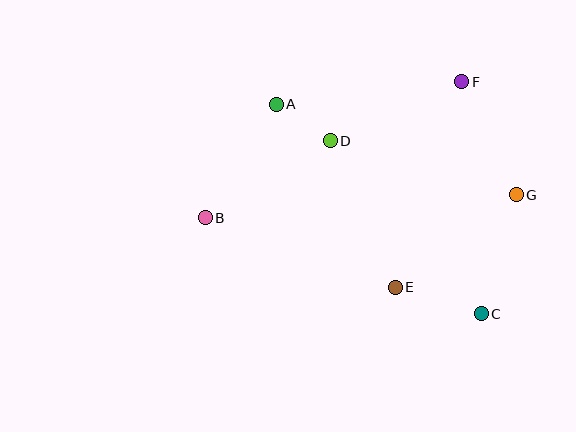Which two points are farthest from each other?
Points B and G are farthest from each other.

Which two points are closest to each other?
Points A and D are closest to each other.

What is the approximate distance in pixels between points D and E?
The distance between D and E is approximately 160 pixels.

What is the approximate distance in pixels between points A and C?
The distance between A and C is approximately 293 pixels.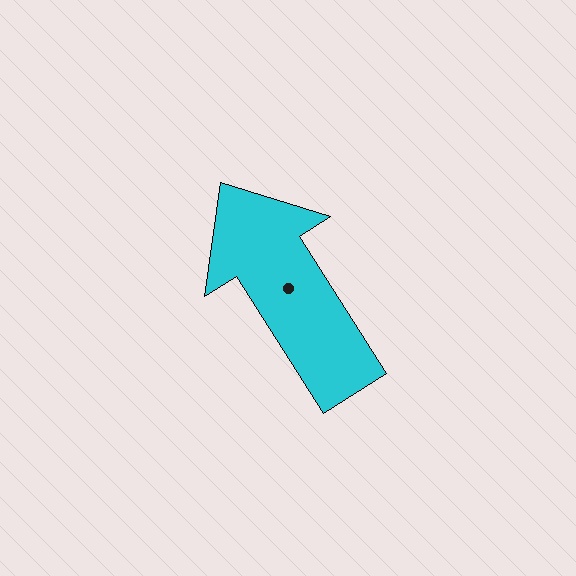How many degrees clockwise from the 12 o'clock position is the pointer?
Approximately 327 degrees.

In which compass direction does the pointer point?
Northwest.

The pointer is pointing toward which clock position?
Roughly 11 o'clock.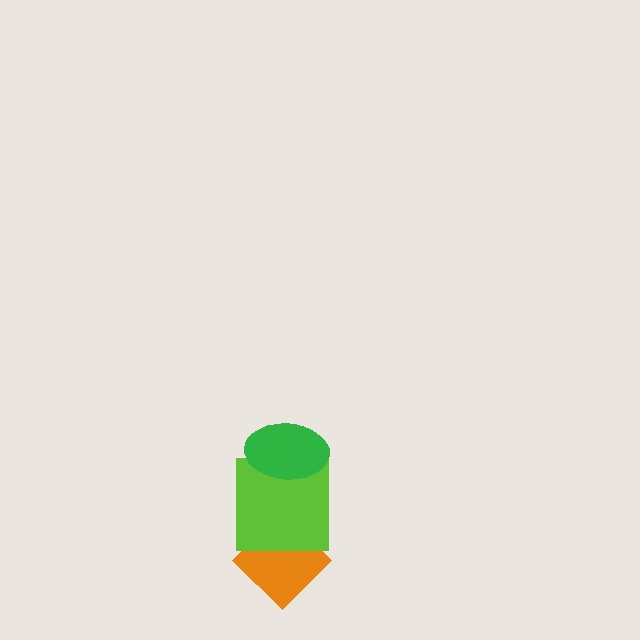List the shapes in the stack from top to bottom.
From top to bottom: the green ellipse, the lime square, the orange diamond.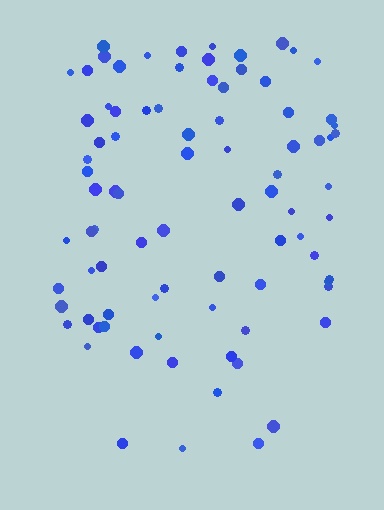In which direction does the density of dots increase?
From bottom to top, with the top side densest.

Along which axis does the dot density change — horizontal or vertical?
Vertical.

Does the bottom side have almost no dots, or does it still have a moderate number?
Still a moderate number, just noticeably fewer than the top.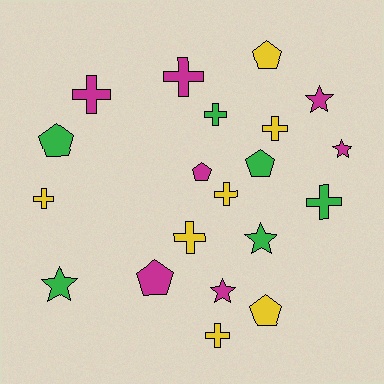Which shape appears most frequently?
Cross, with 9 objects.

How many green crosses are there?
There are 2 green crosses.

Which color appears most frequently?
Yellow, with 7 objects.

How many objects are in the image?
There are 20 objects.